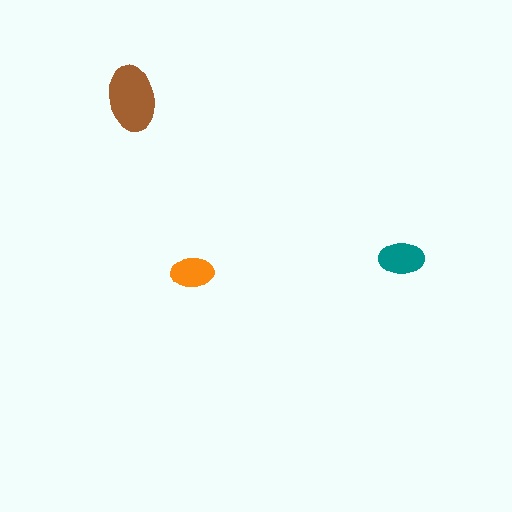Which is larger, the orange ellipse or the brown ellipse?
The brown one.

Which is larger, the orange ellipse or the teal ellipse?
The teal one.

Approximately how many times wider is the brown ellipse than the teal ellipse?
About 1.5 times wider.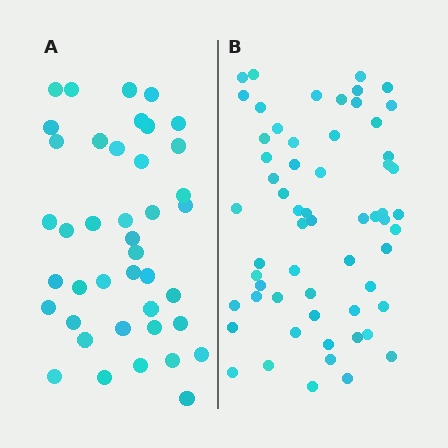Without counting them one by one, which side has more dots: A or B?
Region B (the right region) has more dots.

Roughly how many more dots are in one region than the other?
Region B has approximately 20 more dots than region A.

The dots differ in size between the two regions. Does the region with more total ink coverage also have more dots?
No. Region A has more total ink coverage because its dots are larger, but region B actually contains more individual dots. Total area can be misleading — the number of items is what matters here.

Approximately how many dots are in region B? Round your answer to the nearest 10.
About 60 dots.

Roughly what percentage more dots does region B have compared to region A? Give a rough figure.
About 45% more.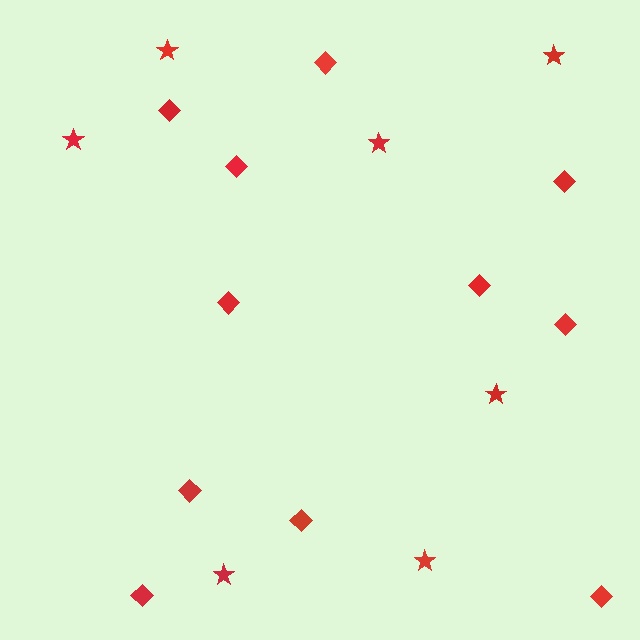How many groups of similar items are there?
There are 2 groups: one group of stars (7) and one group of diamonds (11).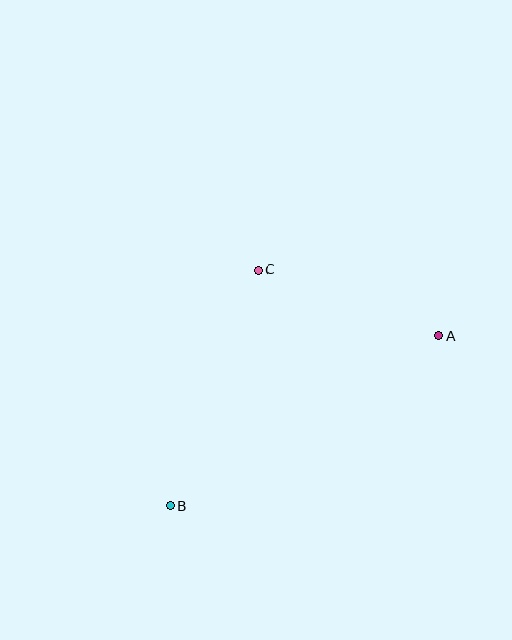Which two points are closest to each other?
Points A and C are closest to each other.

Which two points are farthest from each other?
Points A and B are farthest from each other.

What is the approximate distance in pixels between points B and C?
The distance between B and C is approximately 252 pixels.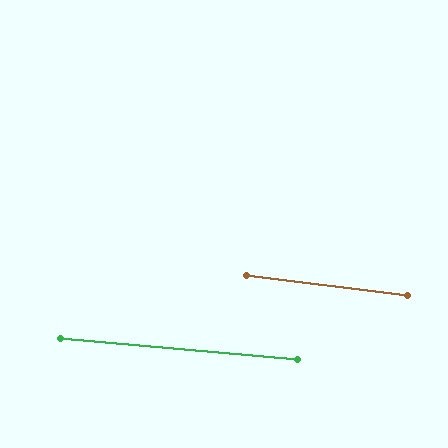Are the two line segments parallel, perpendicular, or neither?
Parallel — their directions differ by only 1.9°.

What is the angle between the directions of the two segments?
Approximately 2 degrees.